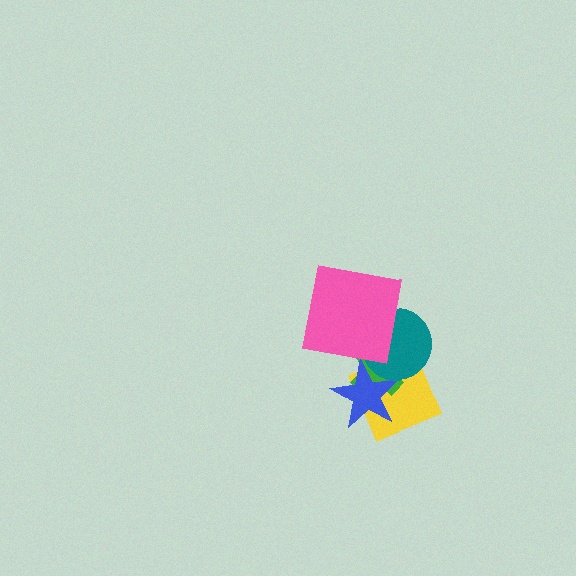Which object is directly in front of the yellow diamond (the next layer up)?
The green cross is directly in front of the yellow diamond.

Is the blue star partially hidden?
Yes, it is partially covered by another shape.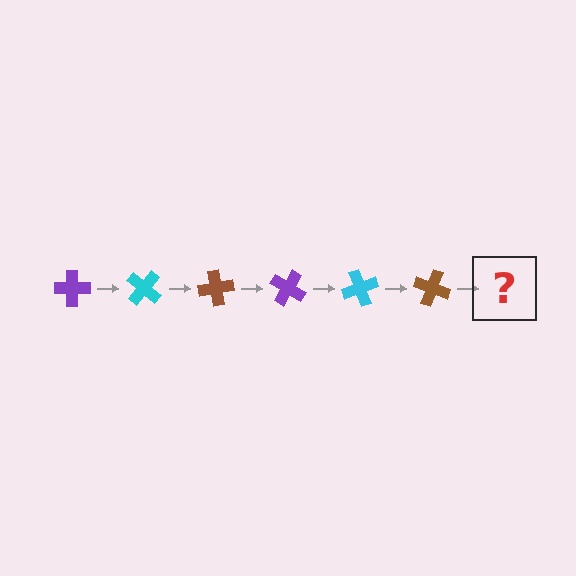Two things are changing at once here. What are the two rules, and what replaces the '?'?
The two rules are that it rotates 40 degrees each step and the color cycles through purple, cyan, and brown. The '?' should be a purple cross, rotated 240 degrees from the start.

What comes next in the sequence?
The next element should be a purple cross, rotated 240 degrees from the start.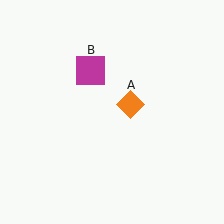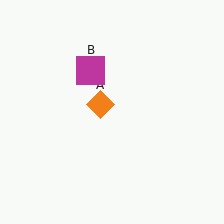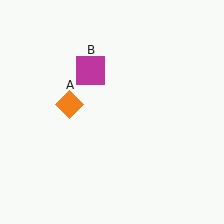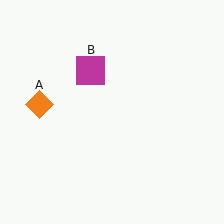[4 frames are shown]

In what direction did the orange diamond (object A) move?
The orange diamond (object A) moved left.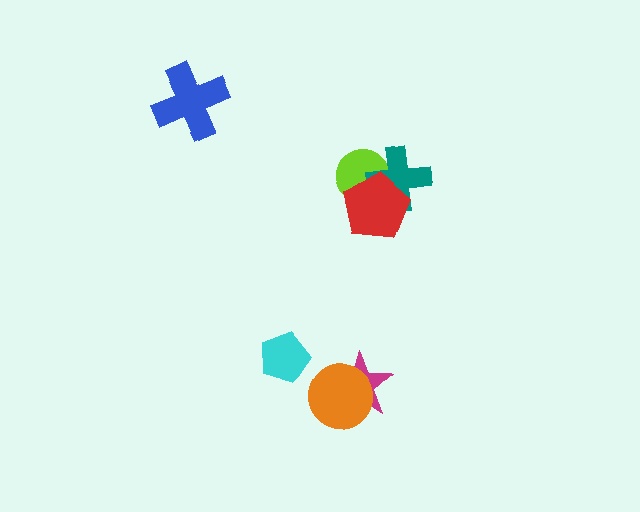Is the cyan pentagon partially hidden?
No, no other shape covers it.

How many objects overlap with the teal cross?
2 objects overlap with the teal cross.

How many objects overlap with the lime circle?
2 objects overlap with the lime circle.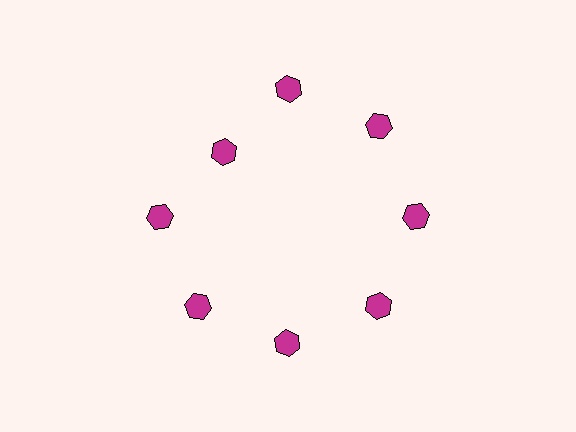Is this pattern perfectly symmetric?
No. The 8 magenta hexagons are arranged in a ring, but one element near the 10 o'clock position is pulled inward toward the center, breaking the 8-fold rotational symmetry.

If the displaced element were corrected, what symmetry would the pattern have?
It would have 8-fold rotational symmetry — the pattern would map onto itself every 45 degrees.